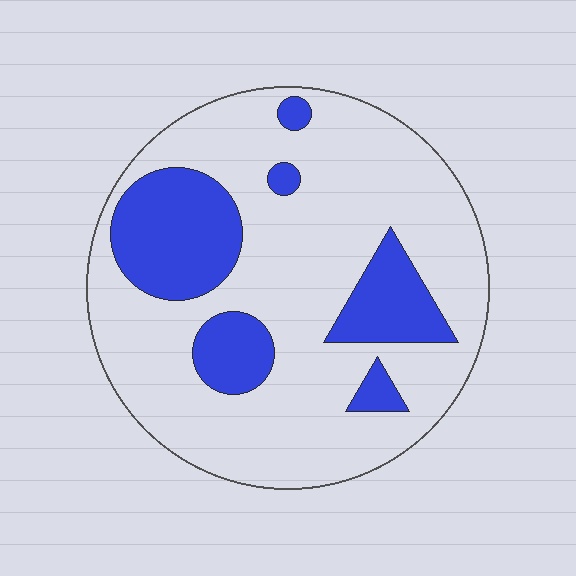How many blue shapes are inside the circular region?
6.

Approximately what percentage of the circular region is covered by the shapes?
Approximately 25%.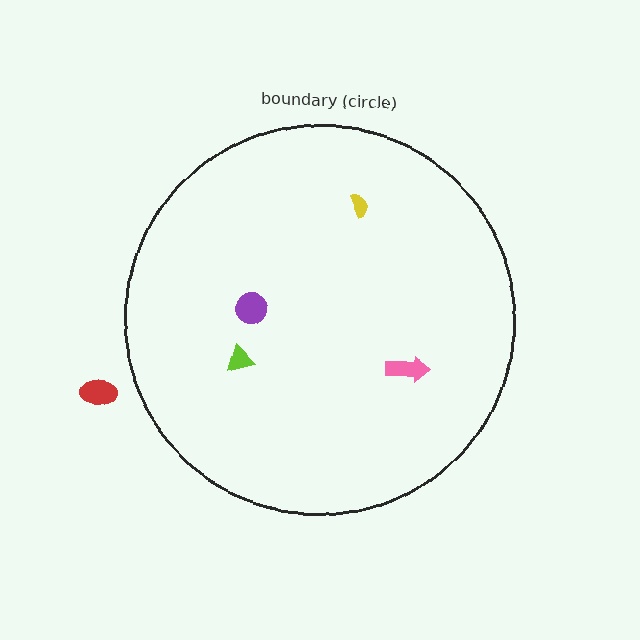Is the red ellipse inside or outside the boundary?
Outside.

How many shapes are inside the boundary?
4 inside, 1 outside.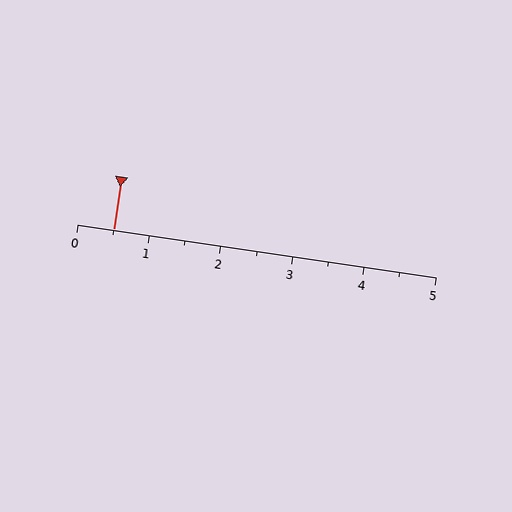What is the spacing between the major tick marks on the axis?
The major ticks are spaced 1 apart.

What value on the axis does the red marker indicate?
The marker indicates approximately 0.5.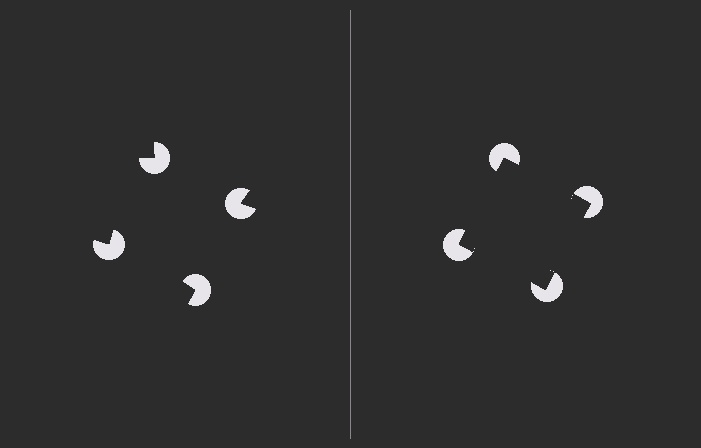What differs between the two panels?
The pac-man discs are positioned identically on both sides; only the wedge orientations differ. On the right they align to a square; on the left they are misaligned.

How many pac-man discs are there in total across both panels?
8 — 4 on each side.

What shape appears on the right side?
An illusory square.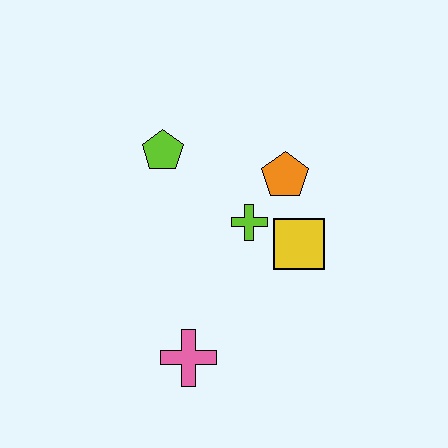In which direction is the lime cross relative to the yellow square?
The lime cross is to the left of the yellow square.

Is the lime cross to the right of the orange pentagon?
No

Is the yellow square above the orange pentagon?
No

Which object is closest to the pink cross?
The lime cross is closest to the pink cross.